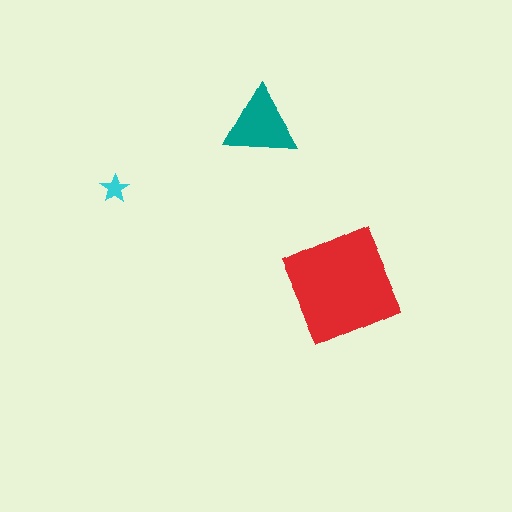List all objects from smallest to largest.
The cyan star, the teal triangle, the red diamond.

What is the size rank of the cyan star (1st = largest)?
3rd.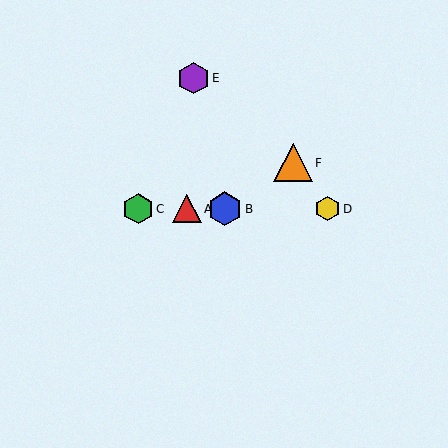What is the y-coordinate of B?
Object B is at y≈209.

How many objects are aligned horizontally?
4 objects (A, B, C, D) are aligned horizontally.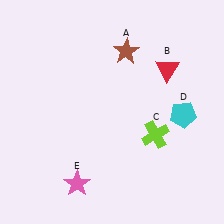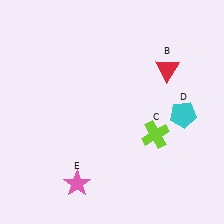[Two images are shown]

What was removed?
The brown star (A) was removed in Image 2.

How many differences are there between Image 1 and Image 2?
There is 1 difference between the two images.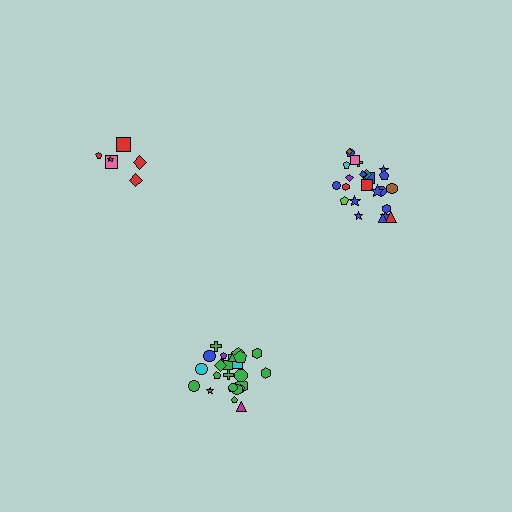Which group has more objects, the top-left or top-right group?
The top-right group.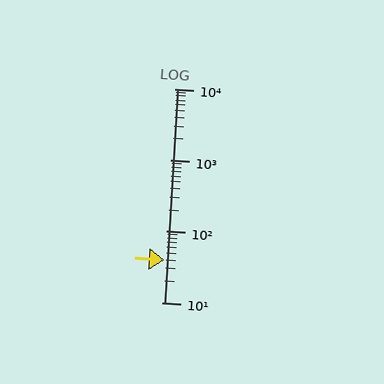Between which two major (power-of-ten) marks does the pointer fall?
The pointer is between 10 and 100.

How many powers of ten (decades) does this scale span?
The scale spans 3 decades, from 10 to 10000.